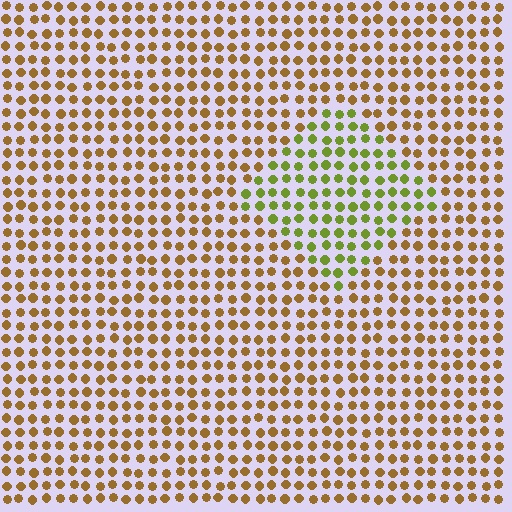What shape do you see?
I see a diamond.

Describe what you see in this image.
The image is filled with small brown elements in a uniform arrangement. A diamond-shaped region is visible where the elements are tinted to a slightly different hue, forming a subtle color boundary.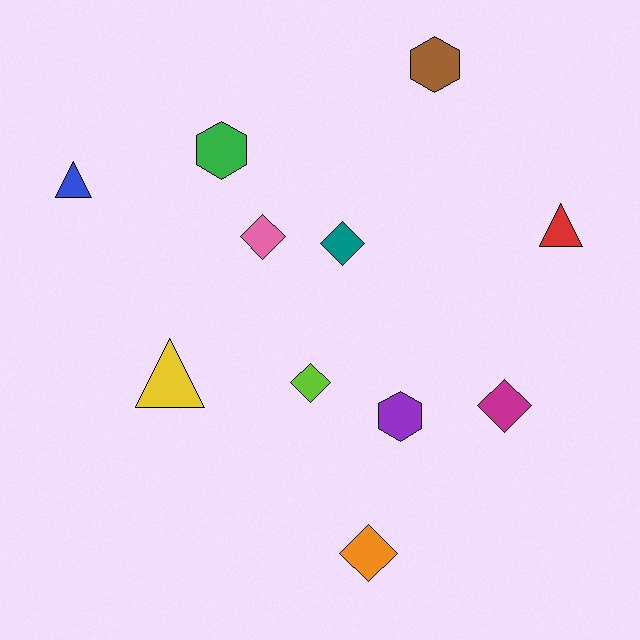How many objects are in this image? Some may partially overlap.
There are 11 objects.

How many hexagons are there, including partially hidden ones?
There are 3 hexagons.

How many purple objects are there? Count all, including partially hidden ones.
There is 1 purple object.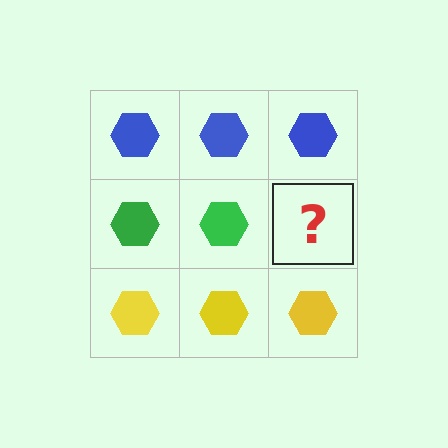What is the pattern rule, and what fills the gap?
The rule is that each row has a consistent color. The gap should be filled with a green hexagon.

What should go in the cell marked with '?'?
The missing cell should contain a green hexagon.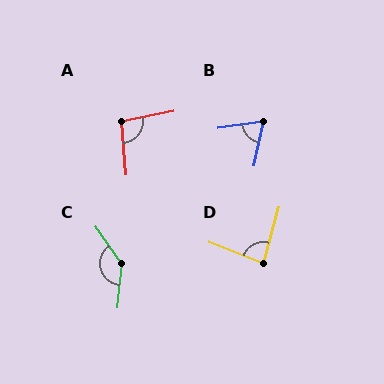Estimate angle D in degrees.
Approximately 84 degrees.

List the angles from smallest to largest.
B (70°), D (84°), A (97°), C (140°).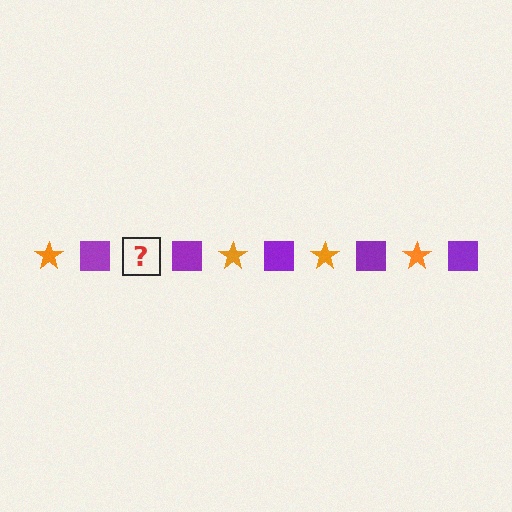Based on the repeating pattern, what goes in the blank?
The blank should be an orange star.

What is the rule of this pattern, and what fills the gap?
The rule is that the pattern alternates between orange star and purple square. The gap should be filled with an orange star.